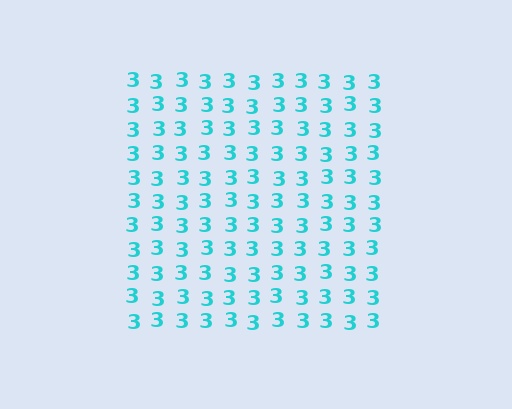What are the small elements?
The small elements are digit 3's.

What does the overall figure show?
The overall figure shows a square.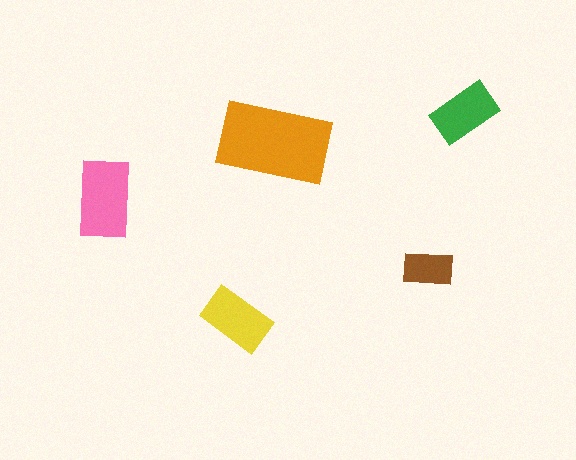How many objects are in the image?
There are 5 objects in the image.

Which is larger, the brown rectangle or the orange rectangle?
The orange one.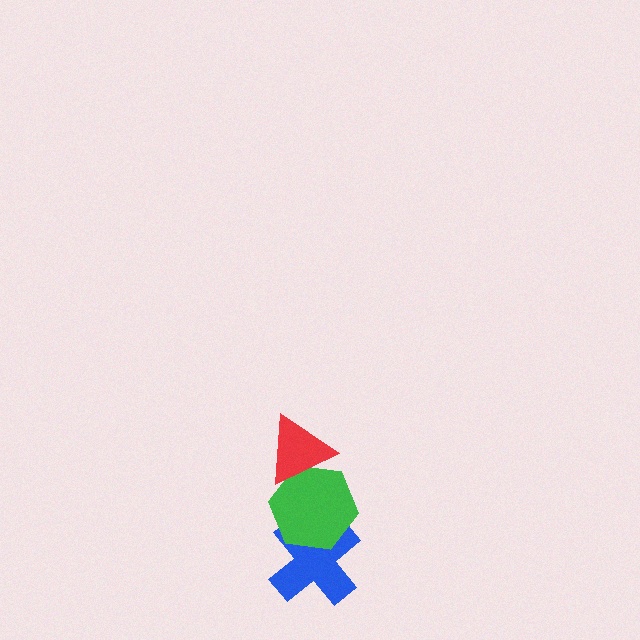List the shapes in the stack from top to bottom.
From top to bottom: the red triangle, the green hexagon, the blue cross.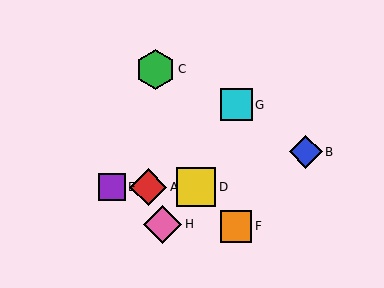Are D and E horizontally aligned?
Yes, both are at y≈187.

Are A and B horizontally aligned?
No, A is at y≈187 and B is at y≈152.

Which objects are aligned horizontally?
Objects A, D, E are aligned horizontally.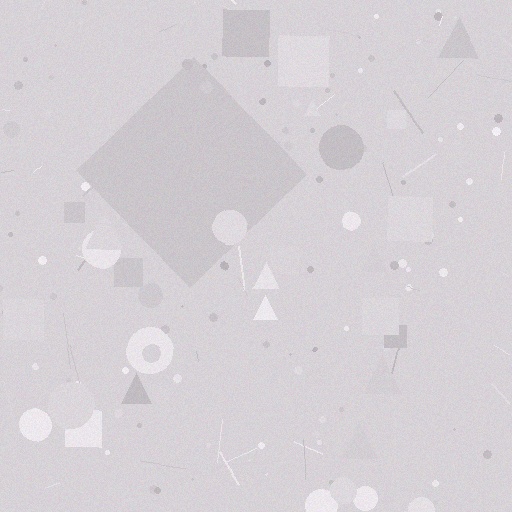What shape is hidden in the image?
A diamond is hidden in the image.